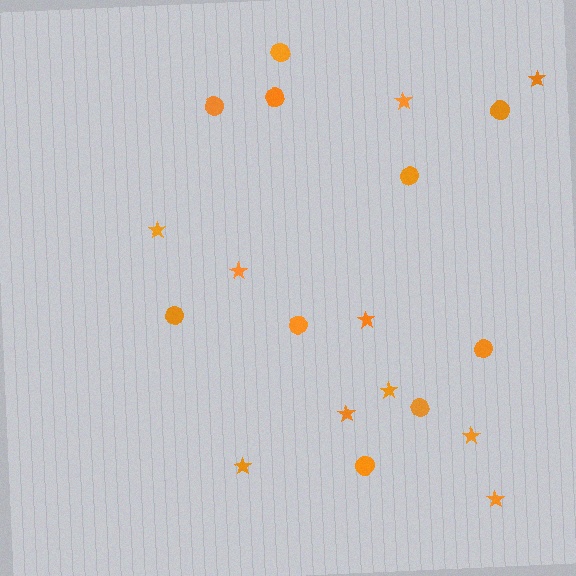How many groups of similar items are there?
There are 2 groups: one group of circles (10) and one group of stars (10).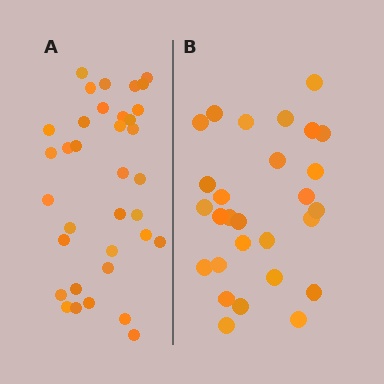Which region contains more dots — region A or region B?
Region A (the left region) has more dots.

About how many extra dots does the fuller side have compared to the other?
Region A has roughly 8 or so more dots than region B.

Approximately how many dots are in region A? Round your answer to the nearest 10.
About 40 dots. (The exact count is 35, which rounds to 40.)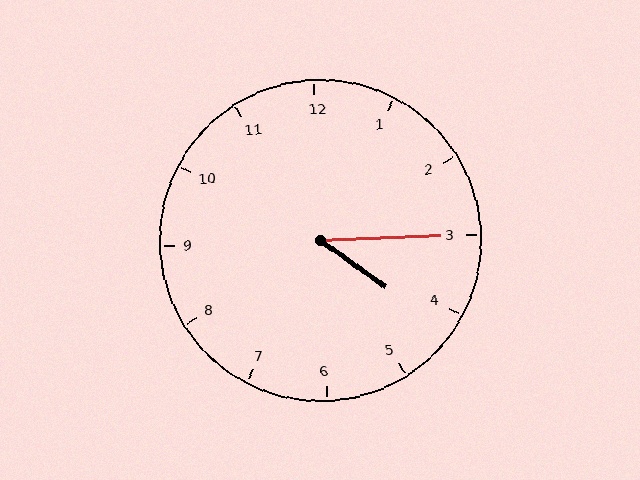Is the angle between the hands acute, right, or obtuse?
It is acute.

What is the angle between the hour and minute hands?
Approximately 38 degrees.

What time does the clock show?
4:15.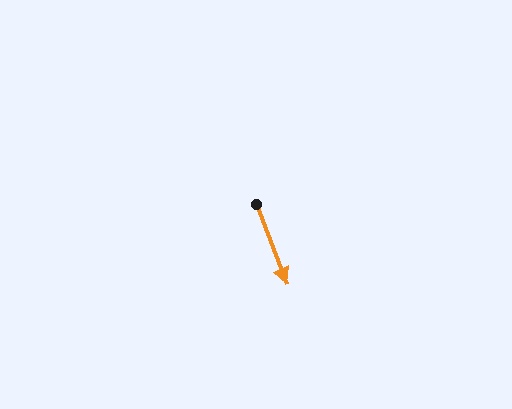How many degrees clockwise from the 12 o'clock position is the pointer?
Approximately 159 degrees.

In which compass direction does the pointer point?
South.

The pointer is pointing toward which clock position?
Roughly 5 o'clock.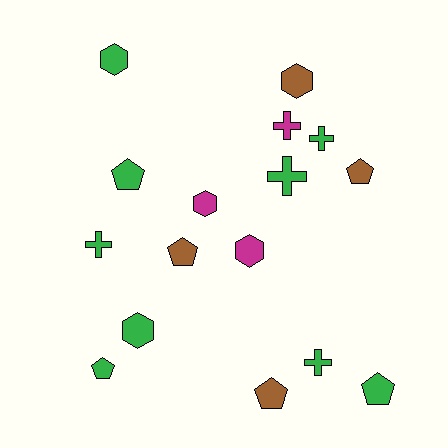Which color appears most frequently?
Green, with 9 objects.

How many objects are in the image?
There are 16 objects.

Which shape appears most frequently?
Pentagon, with 6 objects.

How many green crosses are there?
There are 4 green crosses.